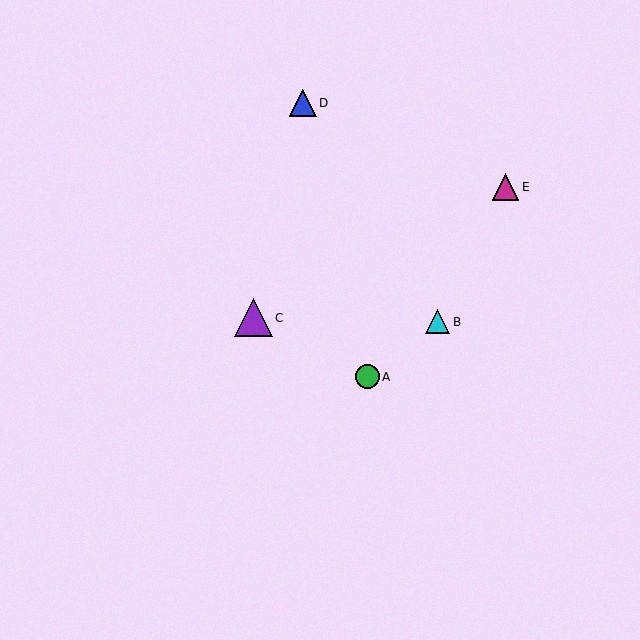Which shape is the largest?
The purple triangle (labeled C) is the largest.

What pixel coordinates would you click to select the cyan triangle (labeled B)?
Click at (437, 322) to select the cyan triangle B.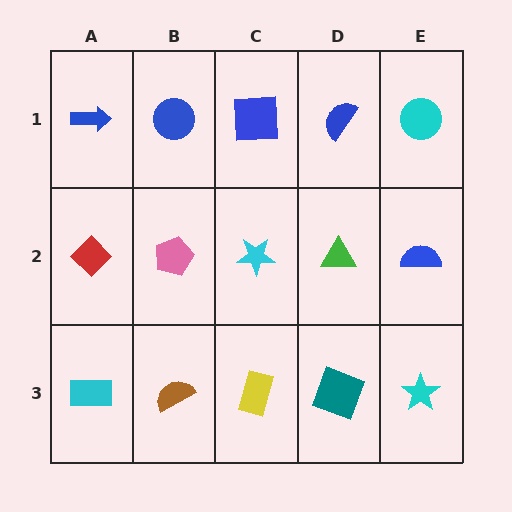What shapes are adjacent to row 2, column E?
A cyan circle (row 1, column E), a cyan star (row 3, column E), a green triangle (row 2, column D).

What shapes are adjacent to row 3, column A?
A red diamond (row 2, column A), a brown semicircle (row 3, column B).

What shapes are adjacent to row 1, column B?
A pink pentagon (row 2, column B), a blue arrow (row 1, column A), a blue square (row 1, column C).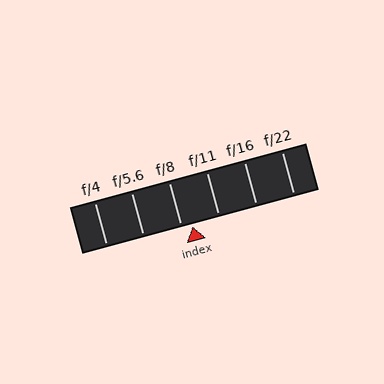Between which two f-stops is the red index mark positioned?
The index mark is between f/8 and f/11.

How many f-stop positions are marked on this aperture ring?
There are 6 f-stop positions marked.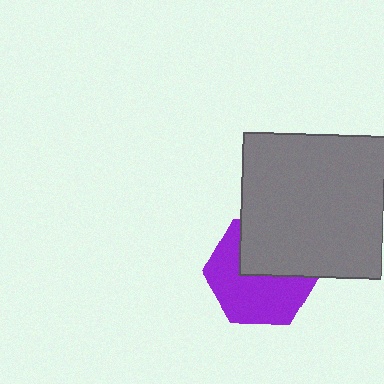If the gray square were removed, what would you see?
You would see the complete purple hexagon.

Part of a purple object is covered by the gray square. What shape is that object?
It is a hexagon.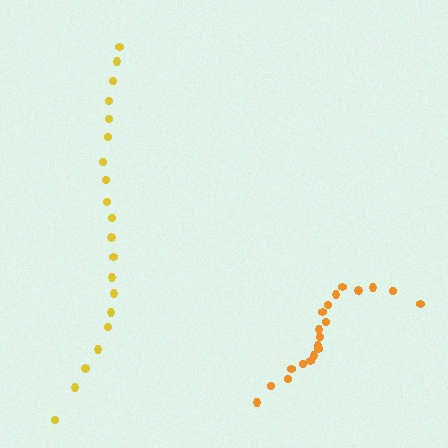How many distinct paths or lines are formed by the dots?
There are 2 distinct paths.